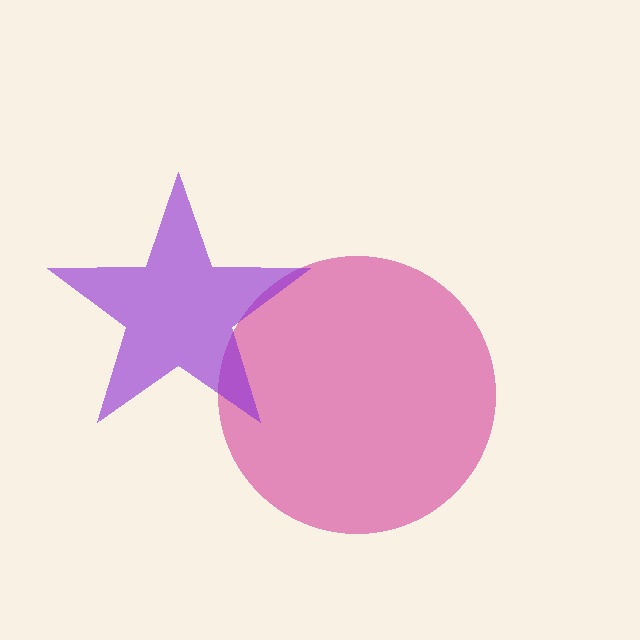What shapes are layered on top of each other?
The layered shapes are: a magenta circle, a purple star.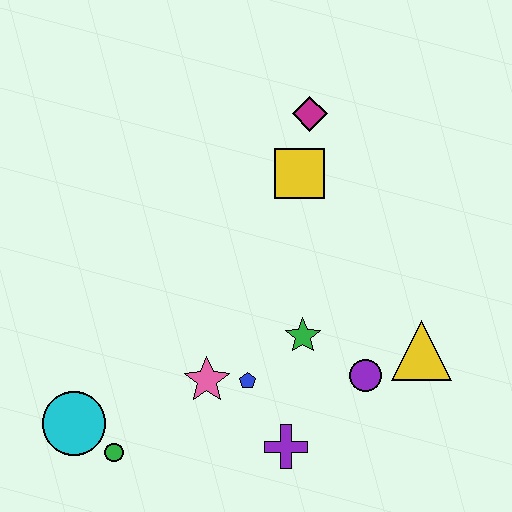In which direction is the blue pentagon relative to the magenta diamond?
The blue pentagon is below the magenta diamond.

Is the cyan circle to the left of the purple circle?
Yes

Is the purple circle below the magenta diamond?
Yes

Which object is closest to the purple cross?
The blue pentagon is closest to the purple cross.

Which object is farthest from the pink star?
The magenta diamond is farthest from the pink star.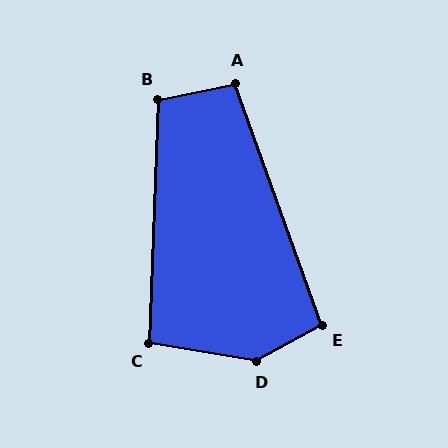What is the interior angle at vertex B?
Approximately 104 degrees (obtuse).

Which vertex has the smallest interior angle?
C, at approximately 97 degrees.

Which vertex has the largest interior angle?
D, at approximately 142 degrees.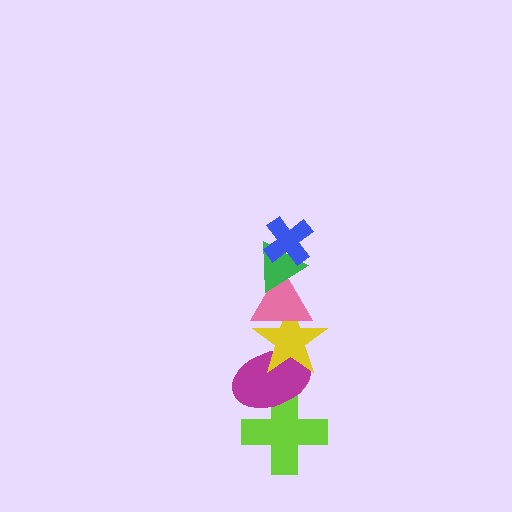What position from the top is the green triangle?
The green triangle is 2nd from the top.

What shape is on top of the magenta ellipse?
The yellow star is on top of the magenta ellipse.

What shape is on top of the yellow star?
The pink triangle is on top of the yellow star.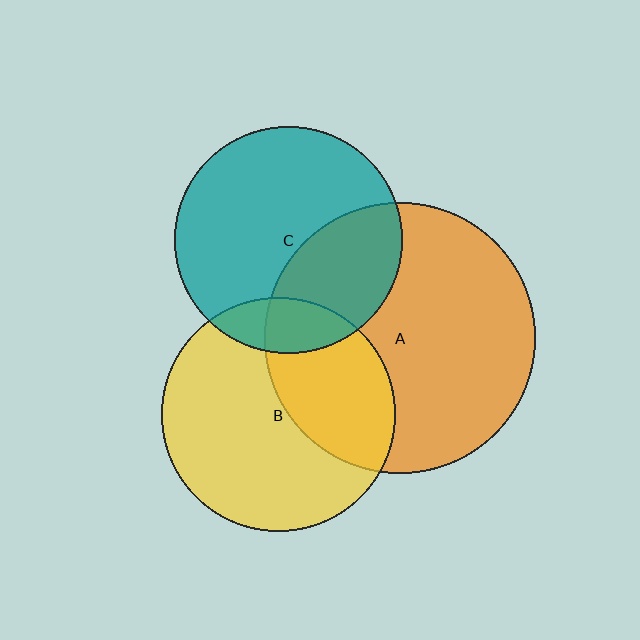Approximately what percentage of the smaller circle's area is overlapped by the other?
Approximately 35%.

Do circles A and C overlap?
Yes.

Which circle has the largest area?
Circle A (orange).